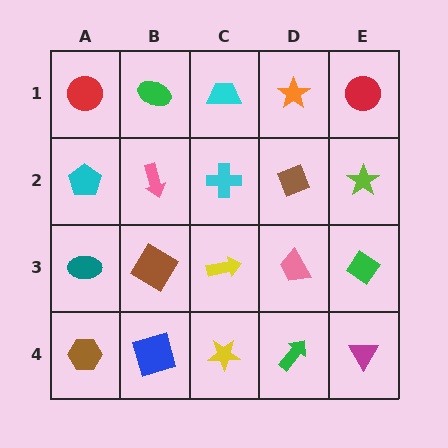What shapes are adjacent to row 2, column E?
A red circle (row 1, column E), a green diamond (row 3, column E), a brown diamond (row 2, column D).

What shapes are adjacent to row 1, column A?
A cyan pentagon (row 2, column A), a green ellipse (row 1, column B).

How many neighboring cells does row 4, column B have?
3.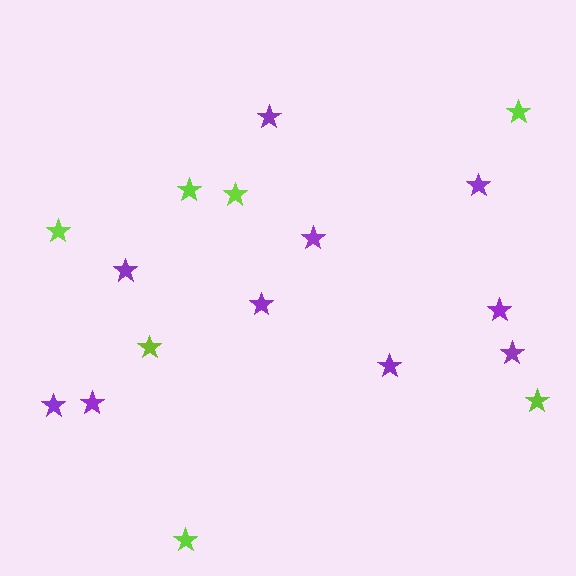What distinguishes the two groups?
There are 2 groups: one group of purple stars (10) and one group of lime stars (7).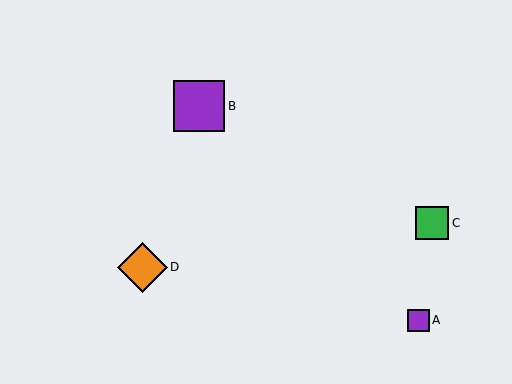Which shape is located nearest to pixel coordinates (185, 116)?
The purple square (labeled B) at (199, 106) is nearest to that location.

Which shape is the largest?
The purple square (labeled B) is the largest.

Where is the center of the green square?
The center of the green square is at (432, 223).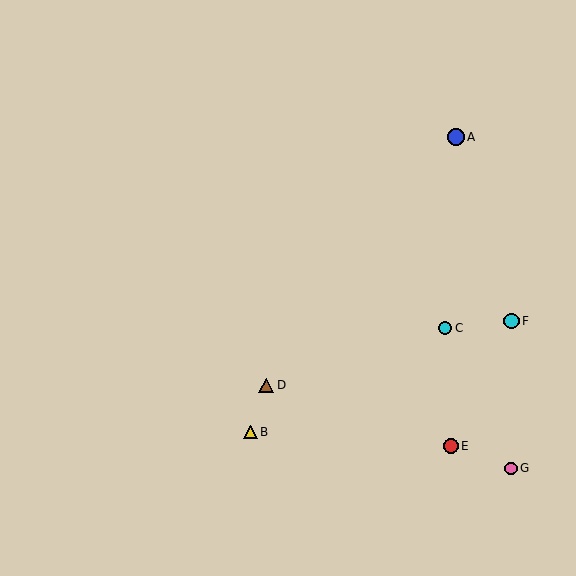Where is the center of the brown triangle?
The center of the brown triangle is at (266, 386).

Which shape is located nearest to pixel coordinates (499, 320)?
The cyan circle (labeled F) at (512, 321) is nearest to that location.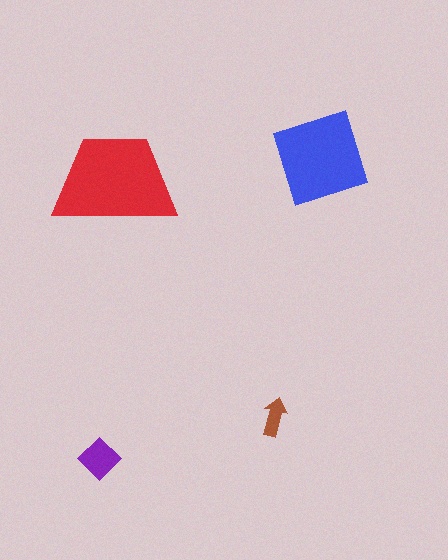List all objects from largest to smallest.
The red trapezoid, the blue square, the purple diamond, the brown arrow.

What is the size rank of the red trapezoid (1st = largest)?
1st.